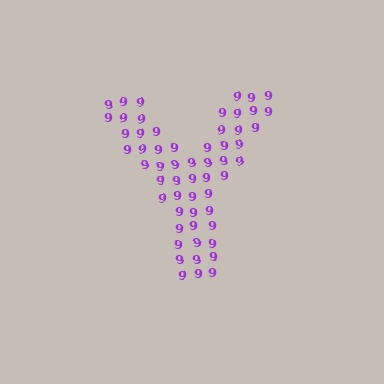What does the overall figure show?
The overall figure shows the letter Y.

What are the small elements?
The small elements are digit 9's.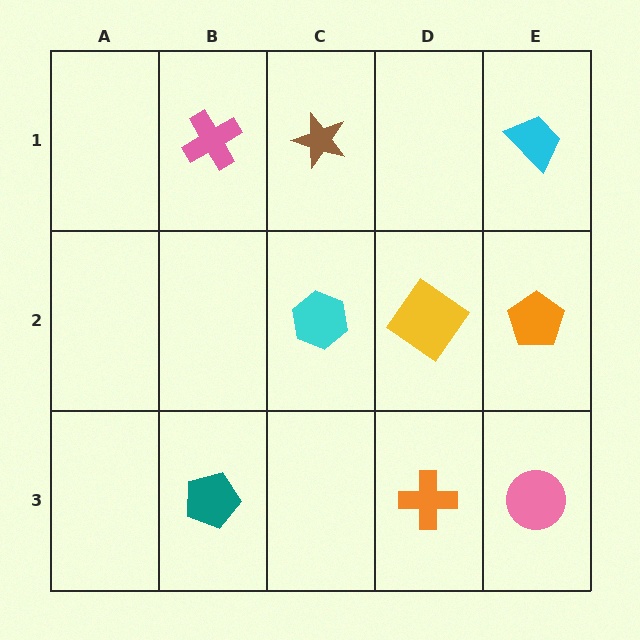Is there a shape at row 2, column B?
No, that cell is empty.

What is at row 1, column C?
A brown star.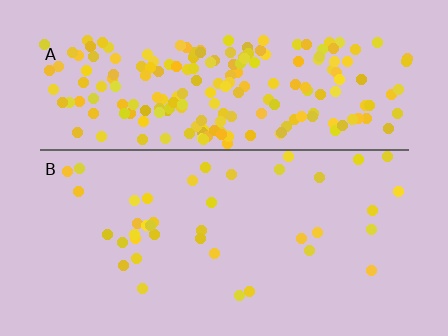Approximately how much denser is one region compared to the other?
Approximately 5.3× — region A over region B.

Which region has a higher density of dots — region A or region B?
A (the top).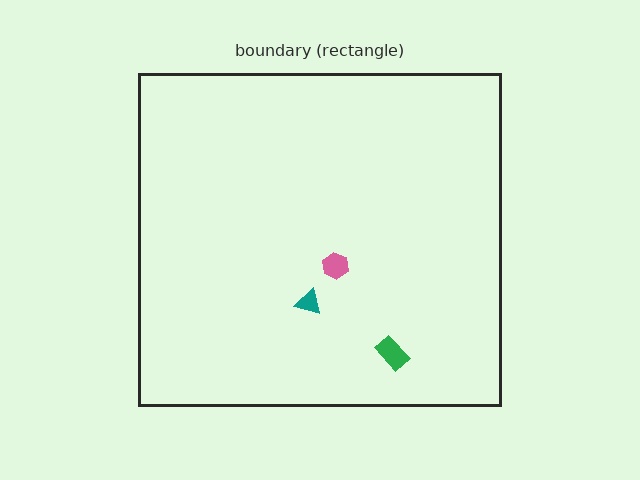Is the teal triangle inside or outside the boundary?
Inside.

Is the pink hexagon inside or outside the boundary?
Inside.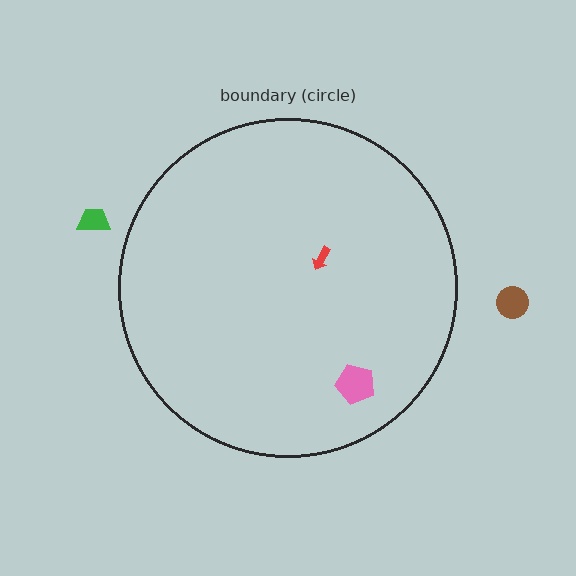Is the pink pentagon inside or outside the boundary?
Inside.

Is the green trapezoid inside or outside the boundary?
Outside.